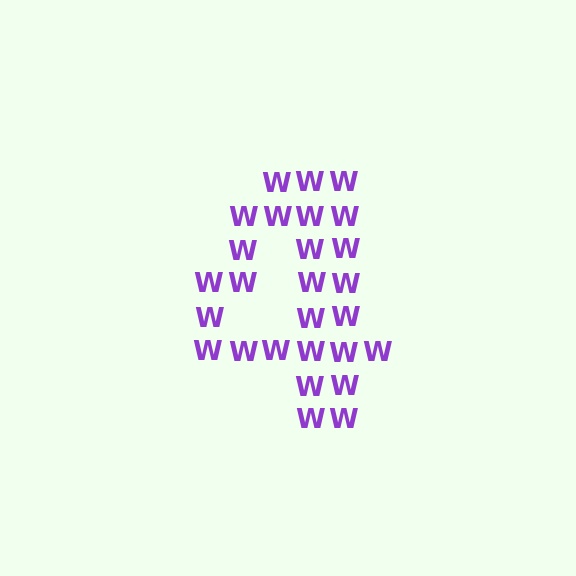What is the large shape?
The large shape is the digit 4.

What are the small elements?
The small elements are letter W's.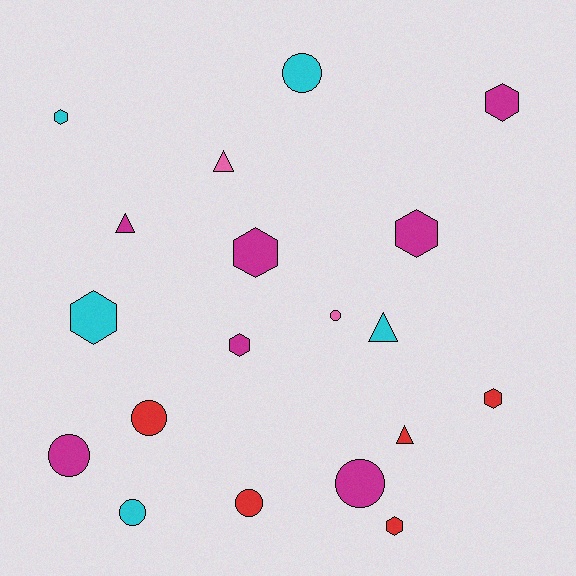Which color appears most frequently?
Magenta, with 7 objects.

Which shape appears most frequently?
Hexagon, with 8 objects.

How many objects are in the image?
There are 19 objects.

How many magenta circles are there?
There are 2 magenta circles.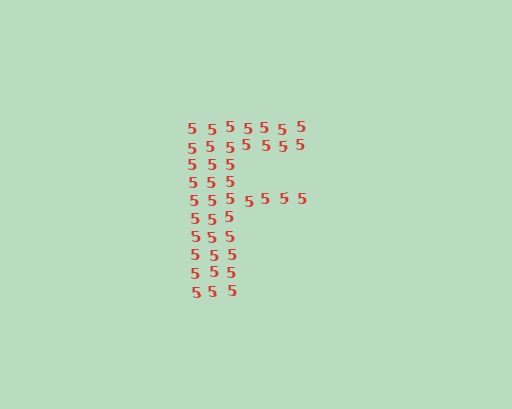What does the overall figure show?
The overall figure shows the letter F.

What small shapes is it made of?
It is made of small digit 5's.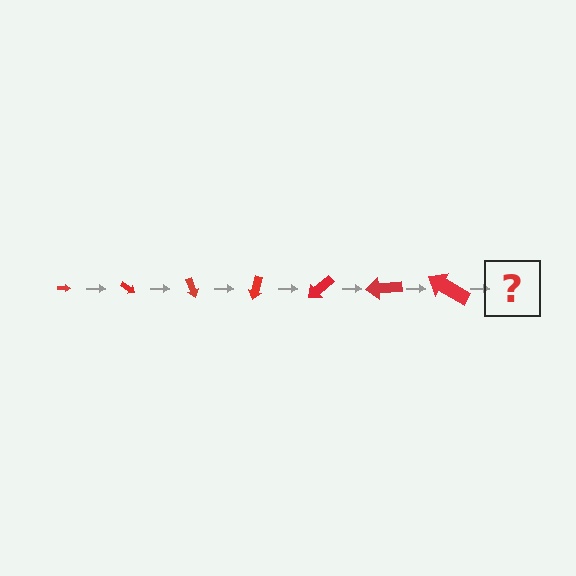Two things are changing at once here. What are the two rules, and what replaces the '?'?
The two rules are that the arrow grows larger each step and it rotates 35 degrees each step. The '?' should be an arrow, larger than the previous one and rotated 245 degrees from the start.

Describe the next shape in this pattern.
It should be an arrow, larger than the previous one and rotated 245 degrees from the start.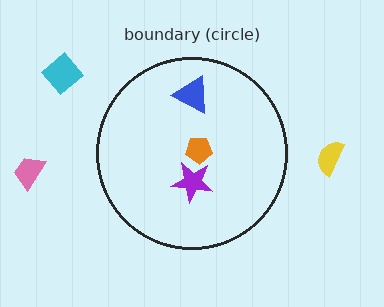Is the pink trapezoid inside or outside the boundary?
Outside.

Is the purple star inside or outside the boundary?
Inside.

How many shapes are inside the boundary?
3 inside, 3 outside.